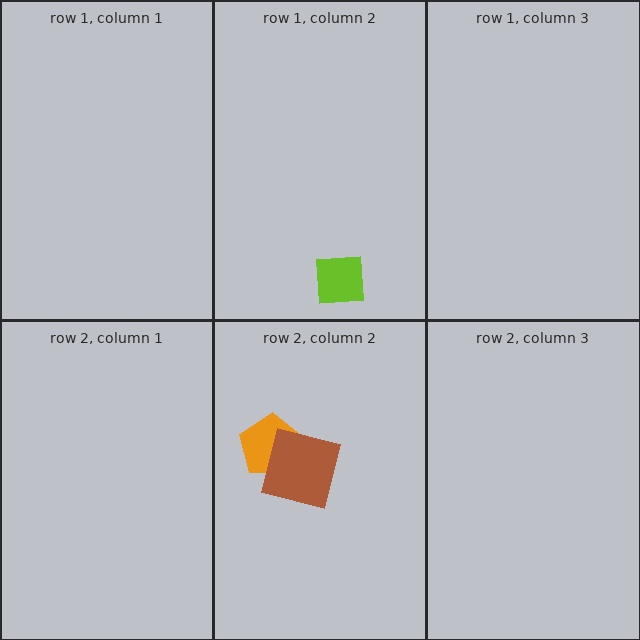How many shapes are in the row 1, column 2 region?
1.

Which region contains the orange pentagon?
The row 2, column 2 region.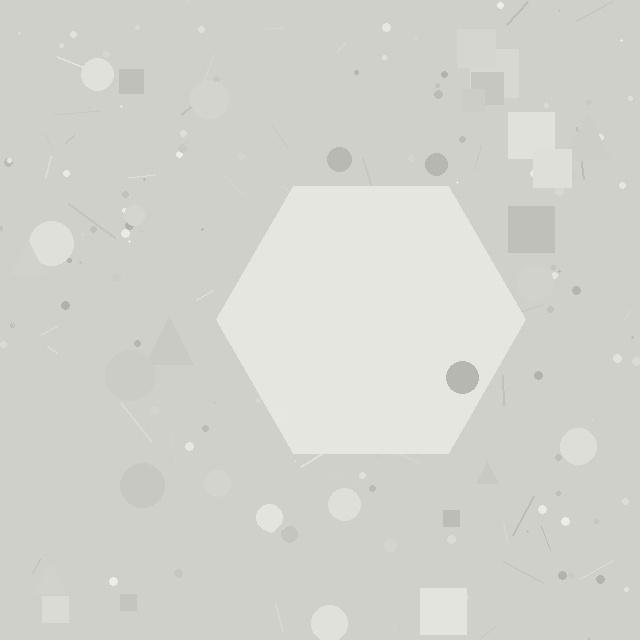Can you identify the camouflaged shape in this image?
The camouflaged shape is a hexagon.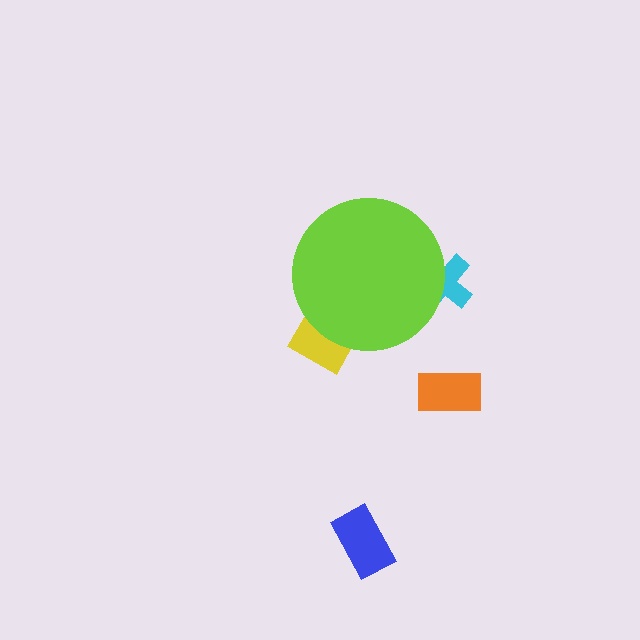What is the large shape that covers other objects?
A lime circle.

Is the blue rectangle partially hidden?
No, the blue rectangle is fully visible.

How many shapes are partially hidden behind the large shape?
2 shapes are partially hidden.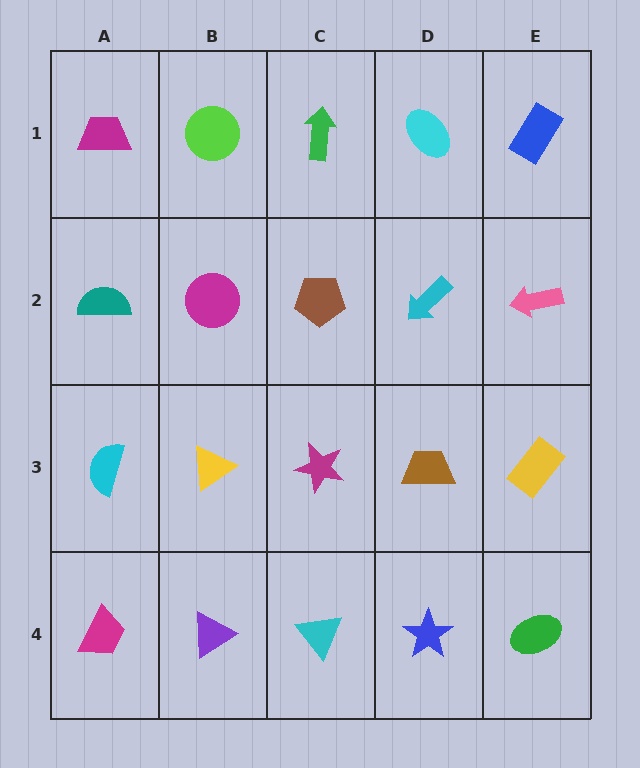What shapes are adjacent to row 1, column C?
A brown pentagon (row 2, column C), a lime circle (row 1, column B), a cyan ellipse (row 1, column D).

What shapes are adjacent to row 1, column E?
A pink arrow (row 2, column E), a cyan ellipse (row 1, column D).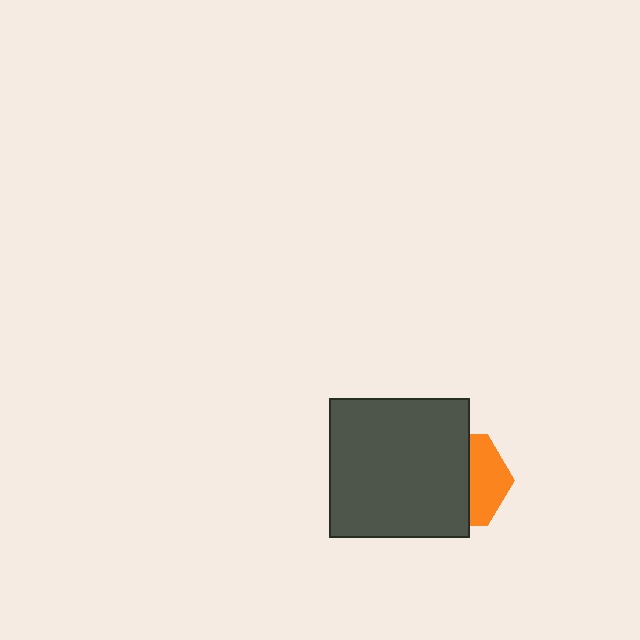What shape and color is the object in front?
The object in front is a dark gray square.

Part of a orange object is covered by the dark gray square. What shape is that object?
It is a hexagon.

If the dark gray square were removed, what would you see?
You would see the complete orange hexagon.